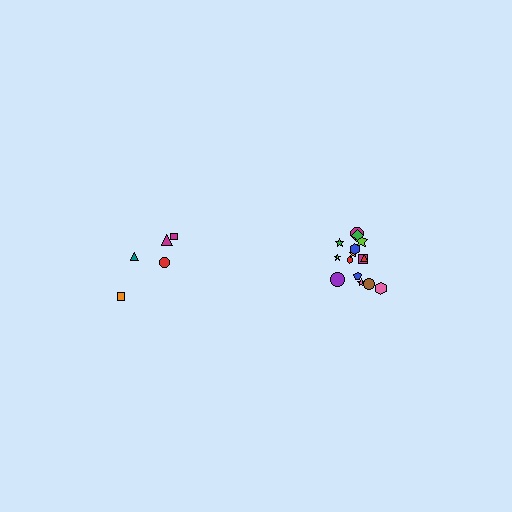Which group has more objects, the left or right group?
The right group.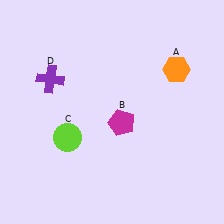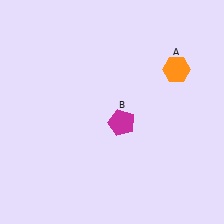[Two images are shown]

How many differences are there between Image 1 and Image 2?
There are 2 differences between the two images.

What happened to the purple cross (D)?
The purple cross (D) was removed in Image 2. It was in the top-left area of Image 1.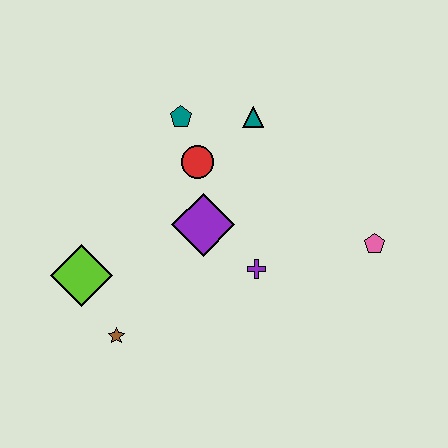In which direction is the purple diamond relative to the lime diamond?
The purple diamond is to the right of the lime diamond.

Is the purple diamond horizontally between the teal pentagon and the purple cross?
Yes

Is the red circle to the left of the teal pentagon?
No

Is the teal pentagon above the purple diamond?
Yes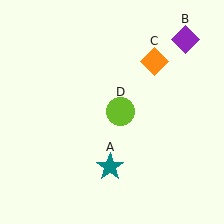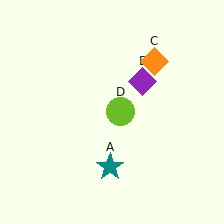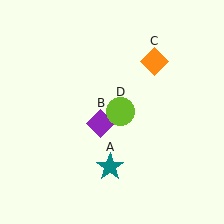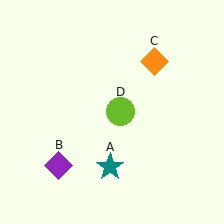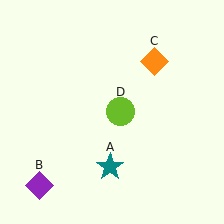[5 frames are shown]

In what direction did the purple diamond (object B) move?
The purple diamond (object B) moved down and to the left.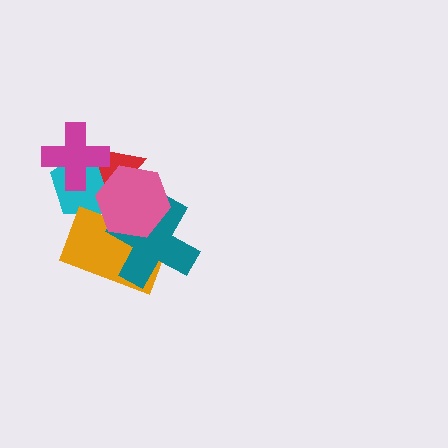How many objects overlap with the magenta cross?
2 objects overlap with the magenta cross.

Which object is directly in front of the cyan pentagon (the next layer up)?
The red triangle is directly in front of the cyan pentagon.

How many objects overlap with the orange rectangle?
3 objects overlap with the orange rectangle.